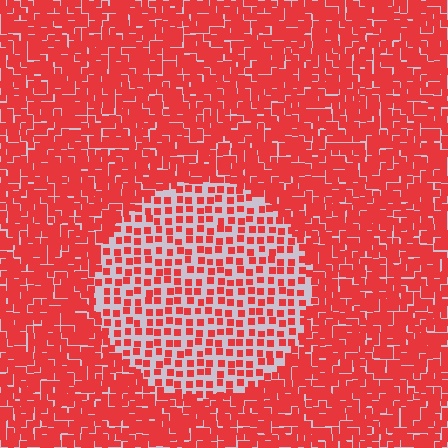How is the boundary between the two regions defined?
The boundary is defined by a change in element density (approximately 2.3x ratio). All elements are the same color, size, and shape.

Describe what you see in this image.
The image contains small red elements arranged at two different densities. A circle-shaped region is visible where the elements are less densely packed than the surrounding area.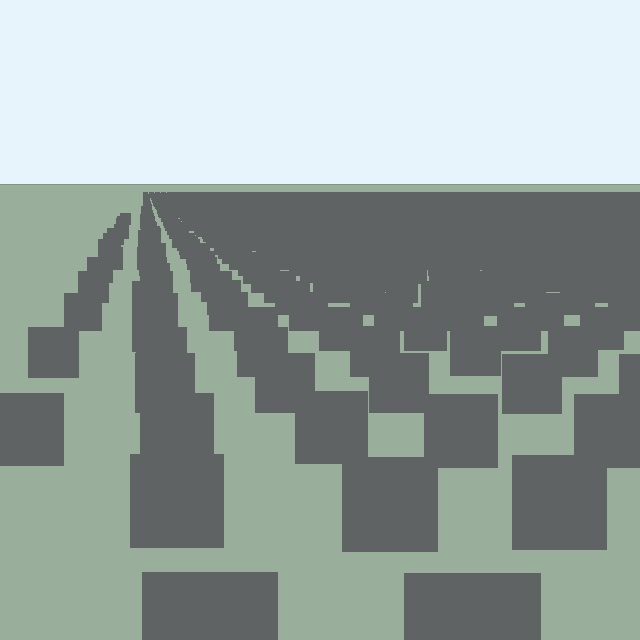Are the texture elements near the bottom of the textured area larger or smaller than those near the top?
Larger. Near the bottom, elements are closer to the viewer and appear at a bigger on-screen size.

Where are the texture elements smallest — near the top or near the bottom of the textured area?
Near the top.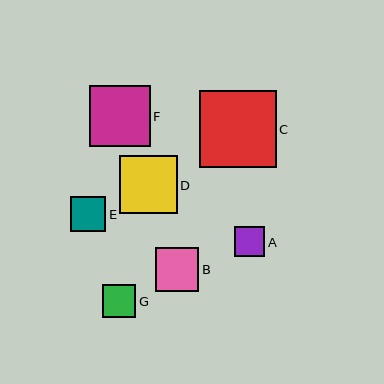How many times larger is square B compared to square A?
Square B is approximately 1.4 times the size of square A.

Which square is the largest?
Square C is the largest with a size of approximately 77 pixels.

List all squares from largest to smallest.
From largest to smallest: C, F, D, B, E, G, A.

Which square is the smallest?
Square A is the smallest with a size of approximately 31 pixels.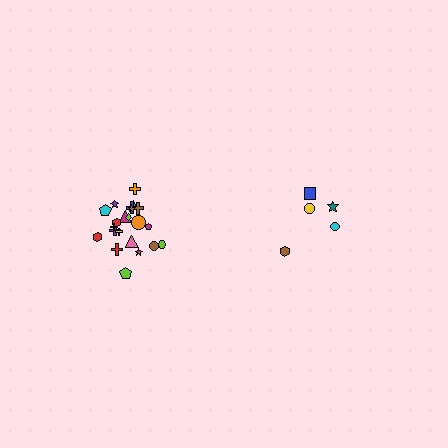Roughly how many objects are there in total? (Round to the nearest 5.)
Roughly 25 objects in total.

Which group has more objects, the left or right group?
The left group.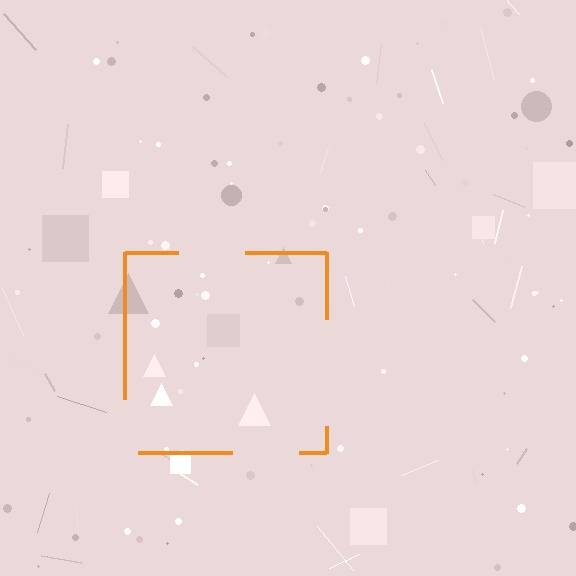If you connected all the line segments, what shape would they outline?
They would outline a square.